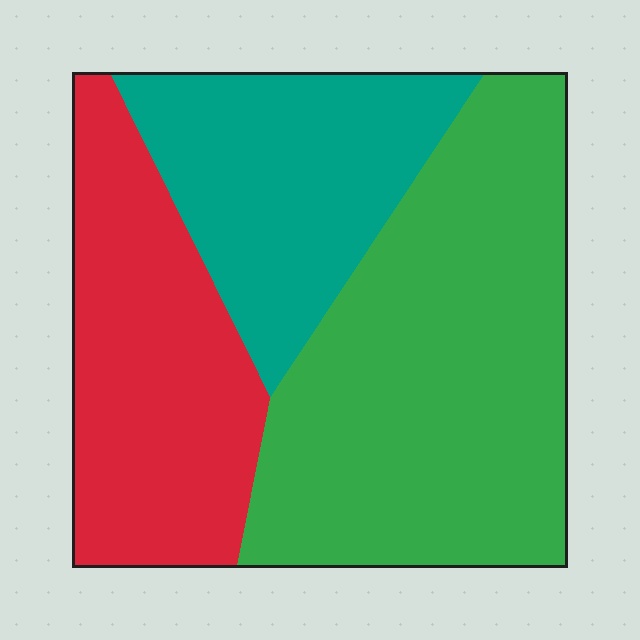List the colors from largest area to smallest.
From largest to smallest: green, red, teal.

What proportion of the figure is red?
Red covers 28% of the figure.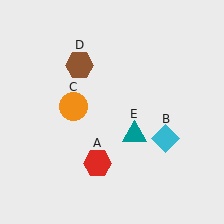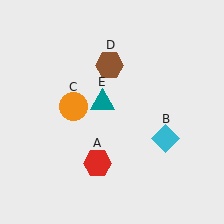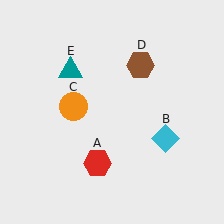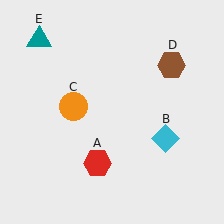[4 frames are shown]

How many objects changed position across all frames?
2 objects changed position: brown hexagon (object D), teal triangle (object E).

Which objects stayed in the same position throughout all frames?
Red hexagon (object A) and cyan diamond (object B) and orange circle (object C) remained stationary.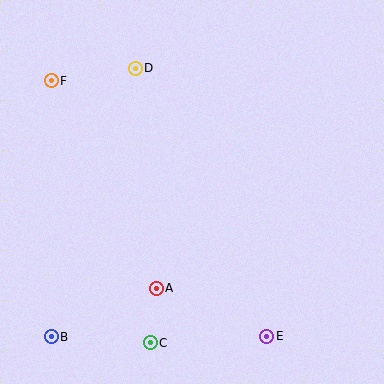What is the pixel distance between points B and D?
The distance between B and D is 282 pixels.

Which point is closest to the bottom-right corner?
Point E is closest to the bottom-right corner.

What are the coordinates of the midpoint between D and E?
The midpoint between D and E is at (201, 202).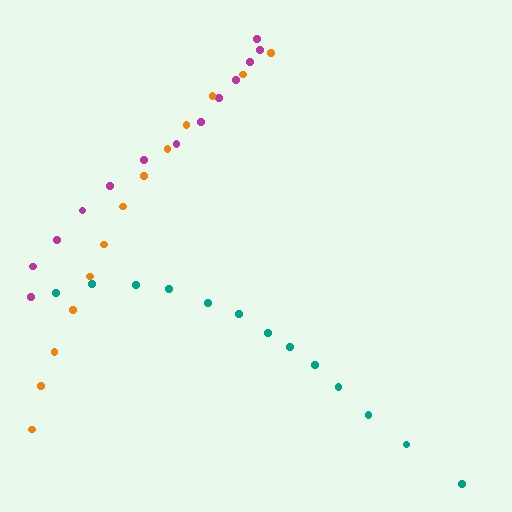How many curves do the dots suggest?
There are 3 distinct paths.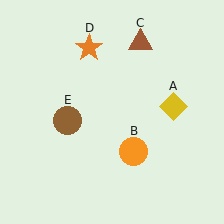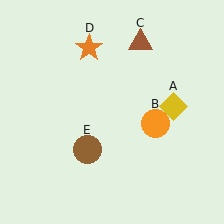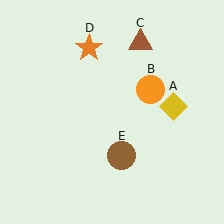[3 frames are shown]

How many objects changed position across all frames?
2 objects changed position: orange circle (object B), brown circle (object E).